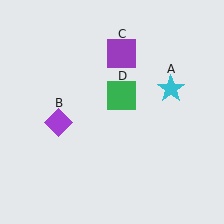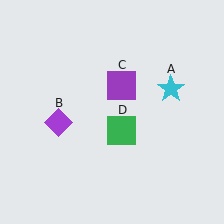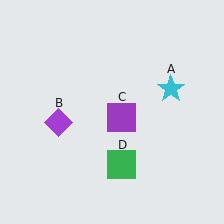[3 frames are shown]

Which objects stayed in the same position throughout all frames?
Cyan star (object A) and purple diamond (object B) remained stationary.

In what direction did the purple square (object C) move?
The purple square (object C) moved down.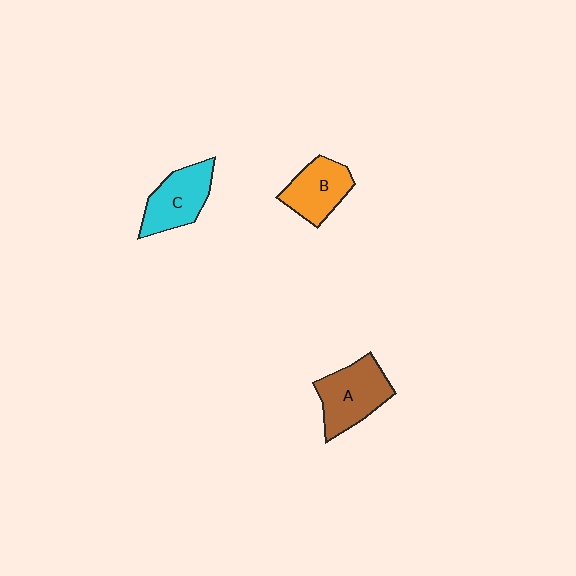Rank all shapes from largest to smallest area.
From largest to smallest: A (brown), C (cyan), B (orange).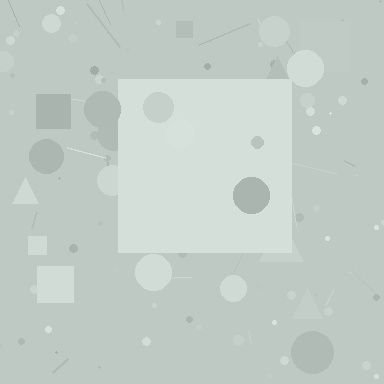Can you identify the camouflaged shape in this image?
The camouflaged shape is a square.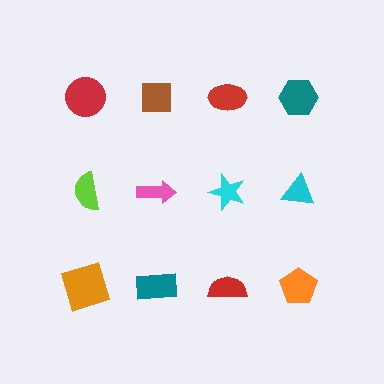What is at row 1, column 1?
A red circle.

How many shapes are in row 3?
4 shapes.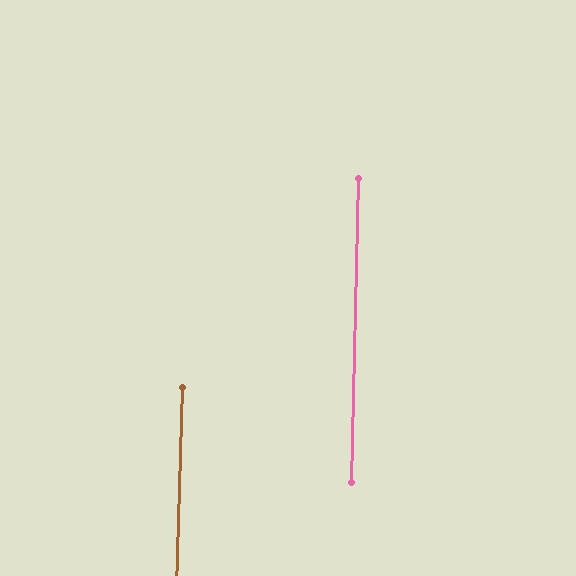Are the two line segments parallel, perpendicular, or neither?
Parallel — their directions differ by only 0.4°.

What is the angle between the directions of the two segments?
Approximately 0 degrees.